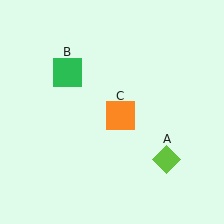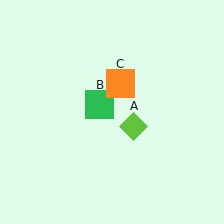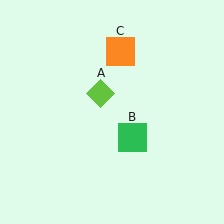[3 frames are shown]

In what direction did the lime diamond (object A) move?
The lime diamond (object A) moved up and to the left.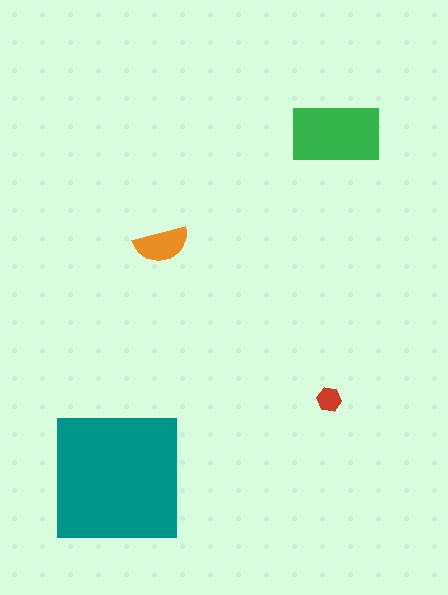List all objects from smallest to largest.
The red hexagon, the orange semicircle, the green rectangle, the teal square.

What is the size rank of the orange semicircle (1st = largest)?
3rd.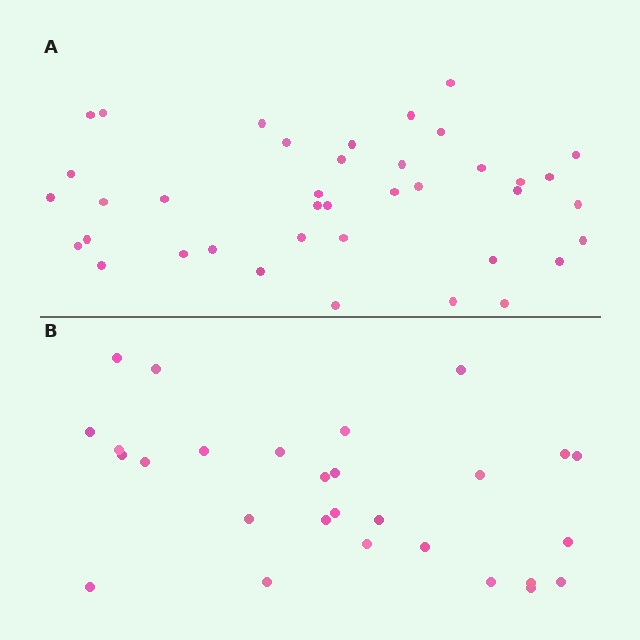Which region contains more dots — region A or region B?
Region A (the top region) has more dots.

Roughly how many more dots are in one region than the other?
Region A has roughly 12 or so more dots than region B.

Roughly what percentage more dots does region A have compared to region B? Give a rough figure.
About 40% more.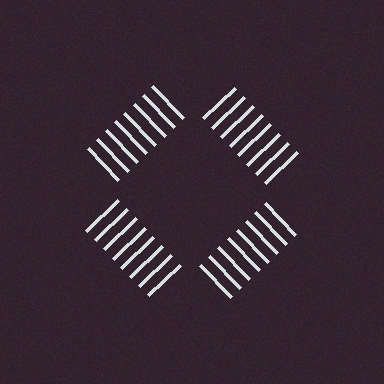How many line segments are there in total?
32 — 8 along each of the 4 edges.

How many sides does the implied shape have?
4 sides — the line-ends trace a square.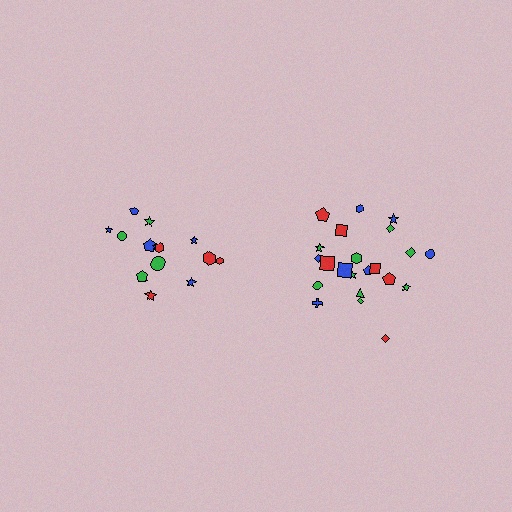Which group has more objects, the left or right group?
The right group.